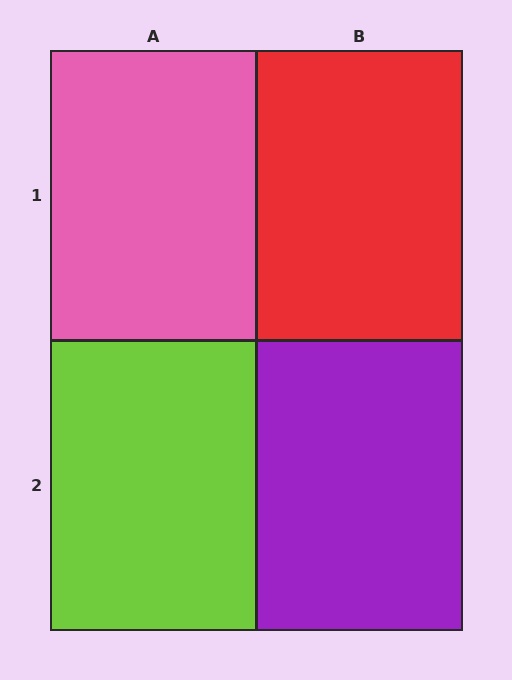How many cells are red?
1 cell is red.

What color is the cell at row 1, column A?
Pink.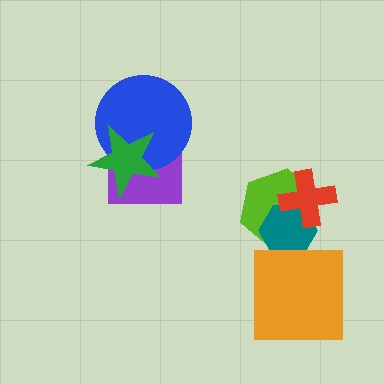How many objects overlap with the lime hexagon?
2 objects overlap with the lime hexagon.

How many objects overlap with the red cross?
2 objects overlap with the red cross.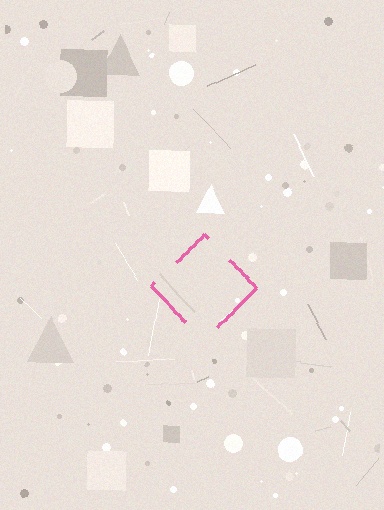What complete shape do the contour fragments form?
The contour fragments form a diamond.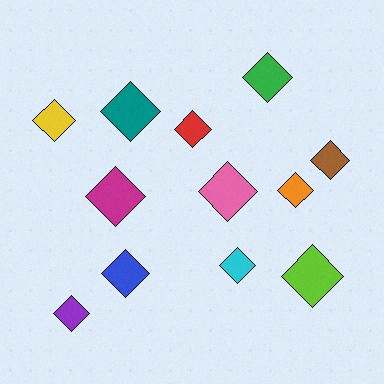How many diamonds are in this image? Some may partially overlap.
There are 12 diamonds.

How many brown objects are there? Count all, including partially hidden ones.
There is 1 brown object.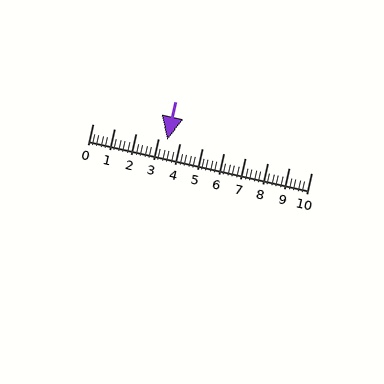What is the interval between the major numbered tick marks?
The major tick marks are spaced 1 units apart.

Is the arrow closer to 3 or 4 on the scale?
The arrow is closer to 3.